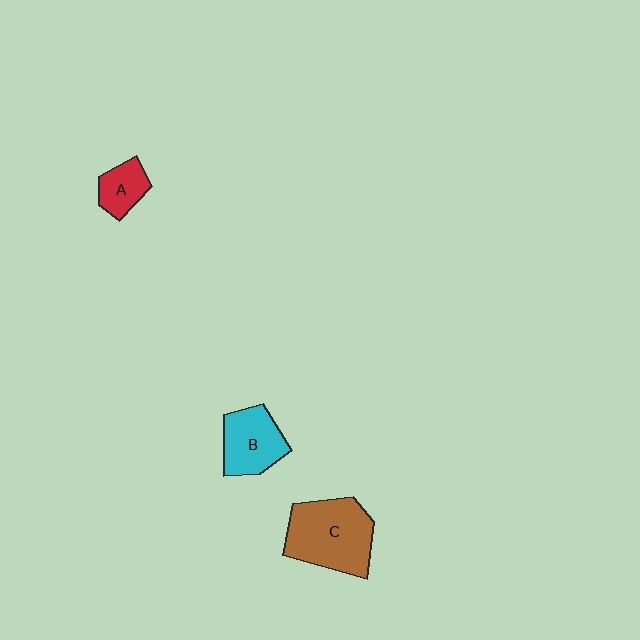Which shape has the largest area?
Shape C (brown).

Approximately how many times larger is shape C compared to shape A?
Approximately 2.5 times.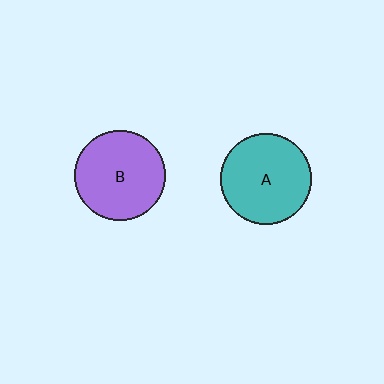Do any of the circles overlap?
No, none of the circles overlap.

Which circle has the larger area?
Circle A (teal).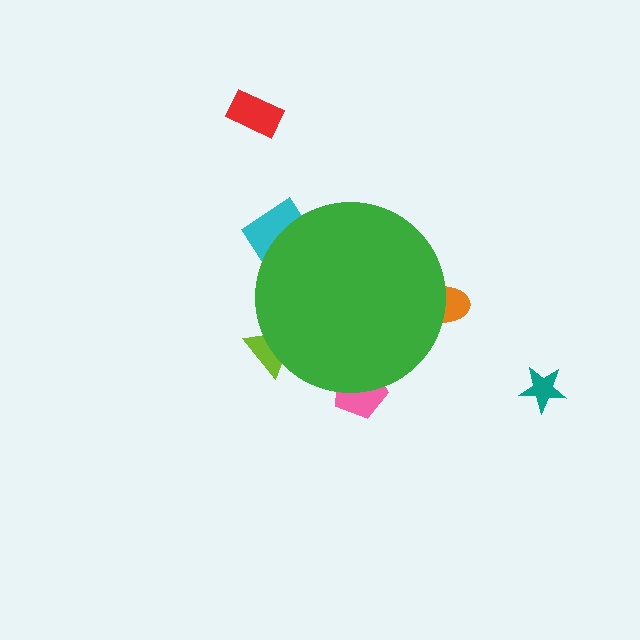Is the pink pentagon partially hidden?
Yes, the pink pentagon is partially hidden behind the green circle.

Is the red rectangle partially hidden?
No, the red rectangle is fully visible.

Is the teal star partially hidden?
No, the teal star is fully visible.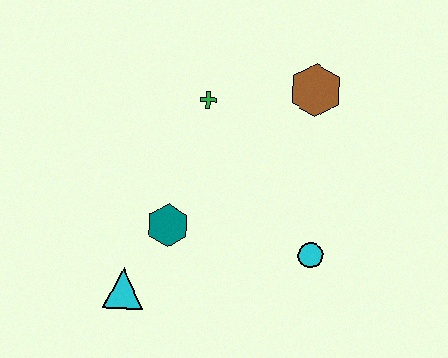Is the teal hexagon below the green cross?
Yes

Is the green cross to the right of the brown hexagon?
No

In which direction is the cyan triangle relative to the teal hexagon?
The cyan triangle is below the teal hexagon.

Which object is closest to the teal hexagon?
The cyan triangle is closest to the teal hexagon.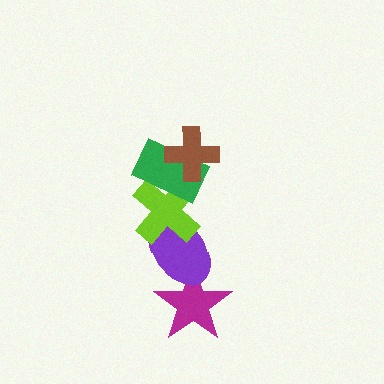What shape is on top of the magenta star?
The purple ellipse is on top of the magenta star.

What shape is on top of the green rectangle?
The brown cross is on top of the green rectangle.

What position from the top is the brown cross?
The brown cross is 1st from the top.